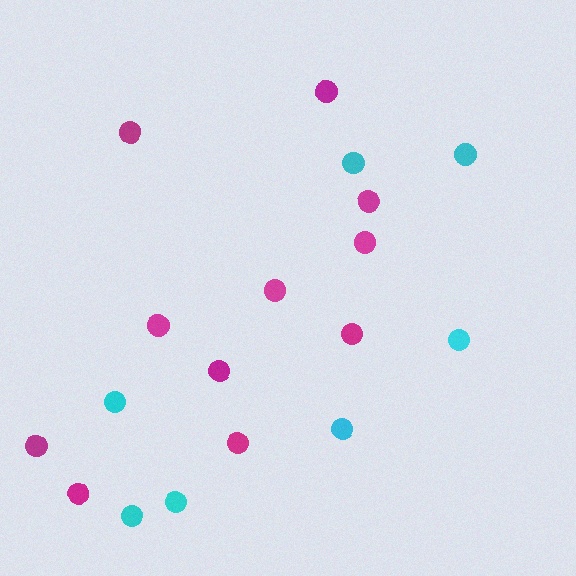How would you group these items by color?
There are 2 groups: one group of cyan circles (7) and one group of magenta circles (11).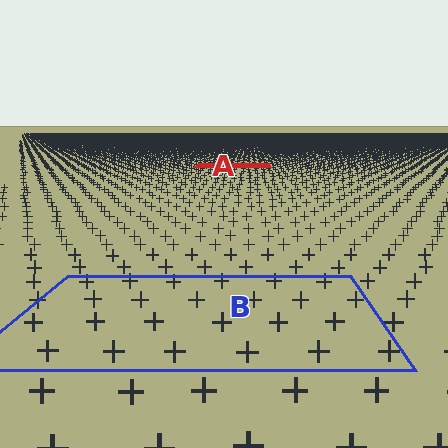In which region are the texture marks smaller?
The texture marks are smaller in region A, because it is farther away.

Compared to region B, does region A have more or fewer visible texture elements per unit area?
Region A has more texture elements per unit area — they are packed more densely because it is farther away.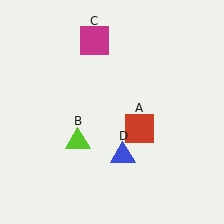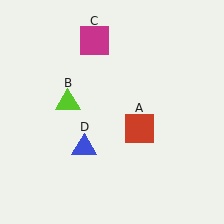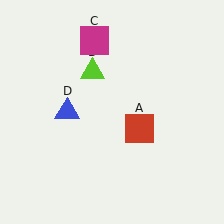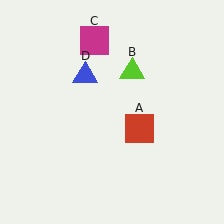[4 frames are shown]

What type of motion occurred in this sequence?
The lime triangle (object B), blue triangle (object D) rotated clockwise around the center of the scene.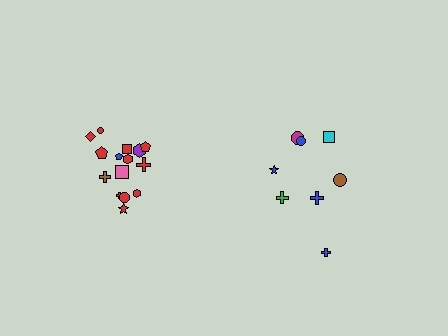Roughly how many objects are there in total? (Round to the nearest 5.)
Roughly 25 objects in total.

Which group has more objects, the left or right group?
The left group.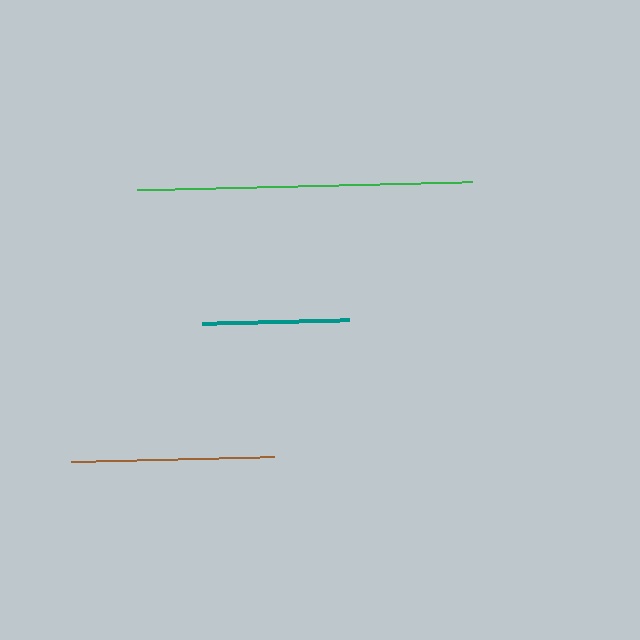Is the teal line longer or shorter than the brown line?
The brown line is longer than the teal line.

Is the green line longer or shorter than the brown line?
The green line is longer than the brown line.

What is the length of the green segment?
The green segment is approximately 335 pixels long.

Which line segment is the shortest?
The teal line is the shortest at approximately 147 pixels.